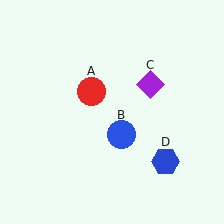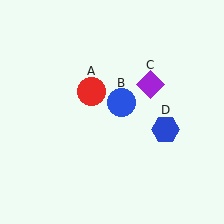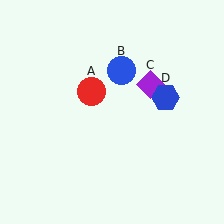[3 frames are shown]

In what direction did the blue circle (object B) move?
The blue circle (object B) moved up.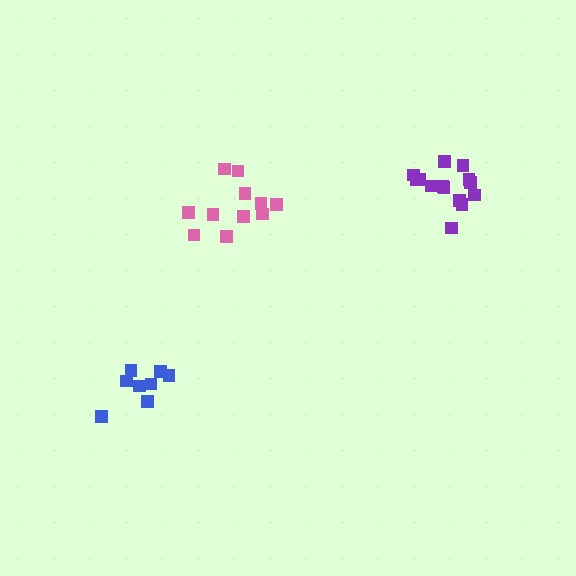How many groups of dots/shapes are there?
There are 3 groups.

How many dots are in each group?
Group 1: 14 dots, Group 2: 11 dots, Group 3: 8 dots (33 total).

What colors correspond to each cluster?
The clusters are colored: purple, pink, blue.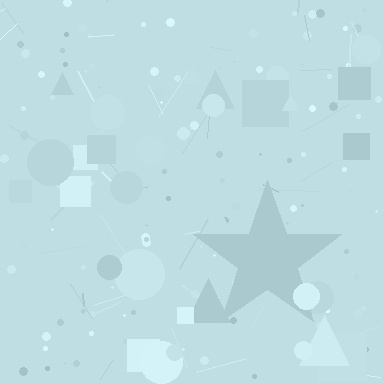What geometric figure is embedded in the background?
A star is embedded in the background.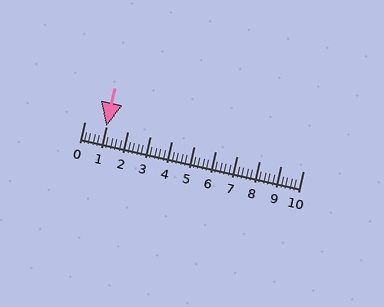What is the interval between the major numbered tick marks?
The major tick marks are spaced 1 units apart.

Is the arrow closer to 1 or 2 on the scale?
The arrow is closer to 1.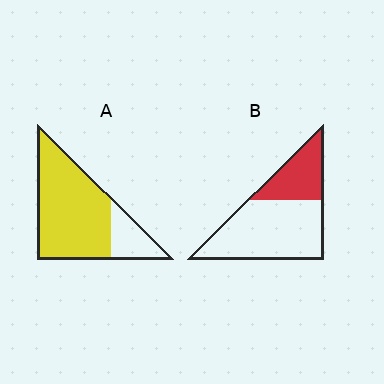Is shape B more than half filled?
No.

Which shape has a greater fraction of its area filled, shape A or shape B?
Shape A.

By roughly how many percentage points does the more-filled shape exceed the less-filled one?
By roughly 45 percentage points (A over B).